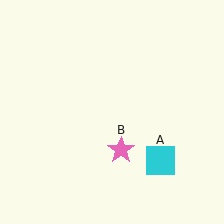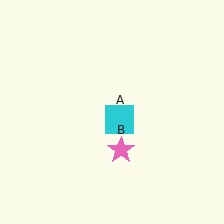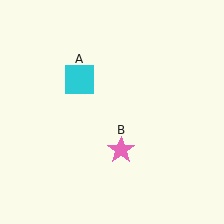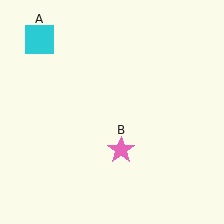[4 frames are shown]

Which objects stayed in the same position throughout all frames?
Pink star (object B) remained stationary.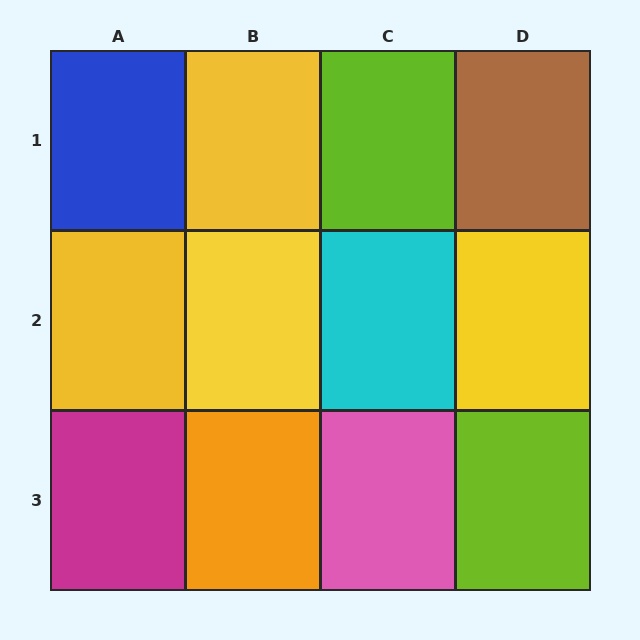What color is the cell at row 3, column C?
Pink.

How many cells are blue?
1 cell is blue.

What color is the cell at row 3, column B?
Orange.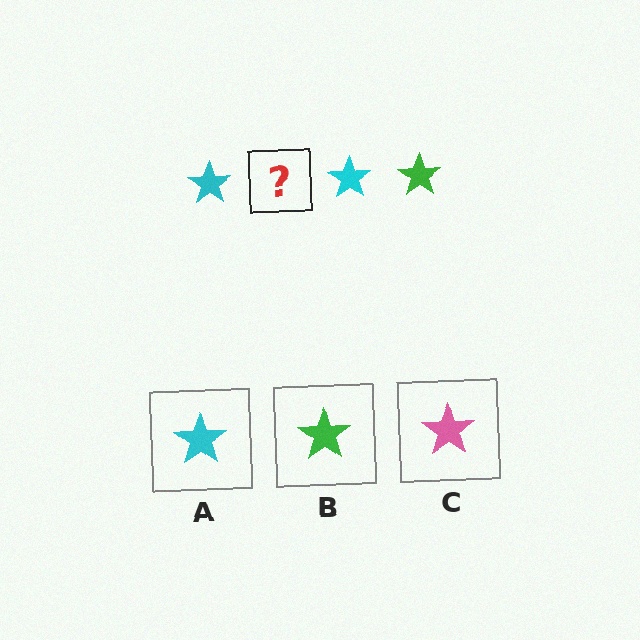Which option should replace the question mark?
Option B.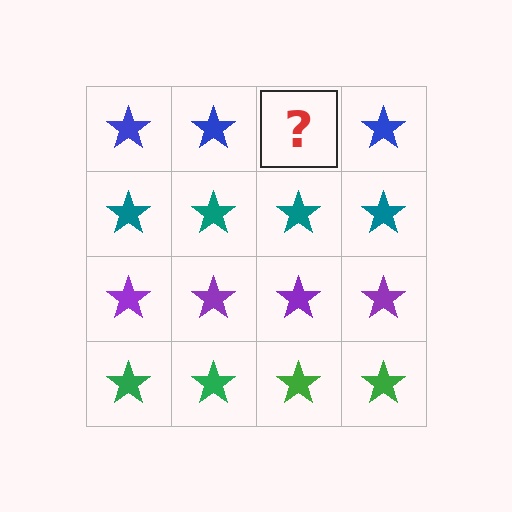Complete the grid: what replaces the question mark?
The question mark should be replaced with a blue star.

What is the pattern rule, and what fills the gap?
The rule is that each row has a consistent color. The gap should be filled with a blue star.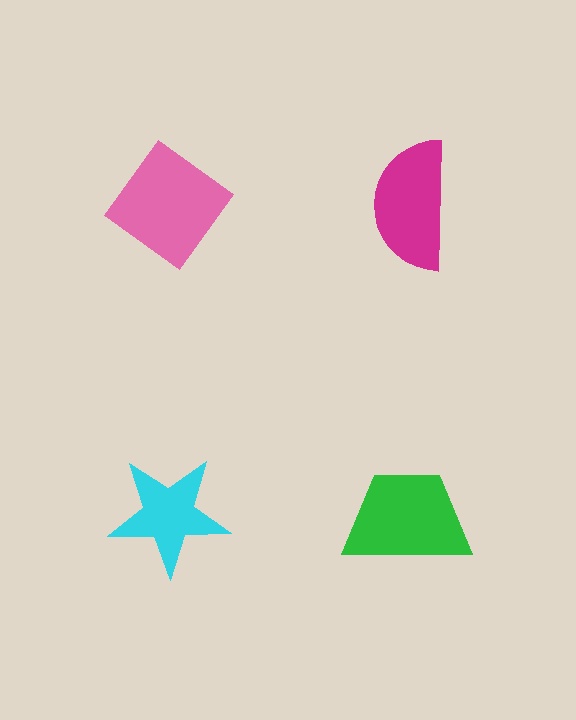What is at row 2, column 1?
A cyan star.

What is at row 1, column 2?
A magenta semicircle.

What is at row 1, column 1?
A pink diamond.